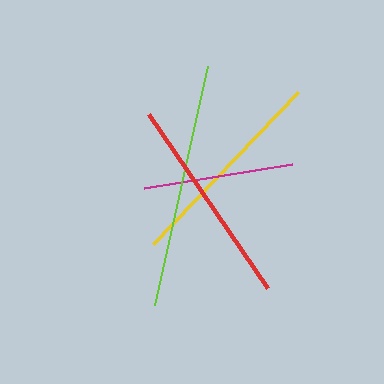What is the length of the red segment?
The red segment is approximately 211 pixels long.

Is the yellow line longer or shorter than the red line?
The red line is longer than the yellow line.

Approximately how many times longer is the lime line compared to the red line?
The lime line is approximately 1.2 times the length of the red line.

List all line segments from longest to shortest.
From longest to shortest: lime, red, yellow, magenta.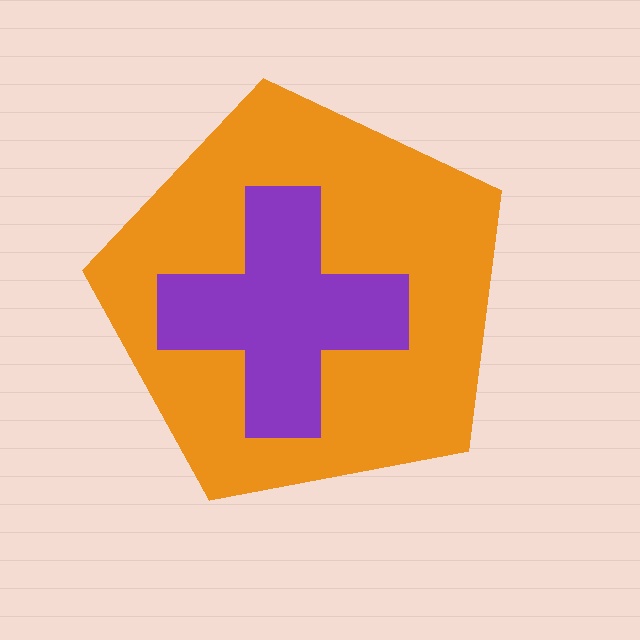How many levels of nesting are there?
2.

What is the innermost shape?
The purple cross.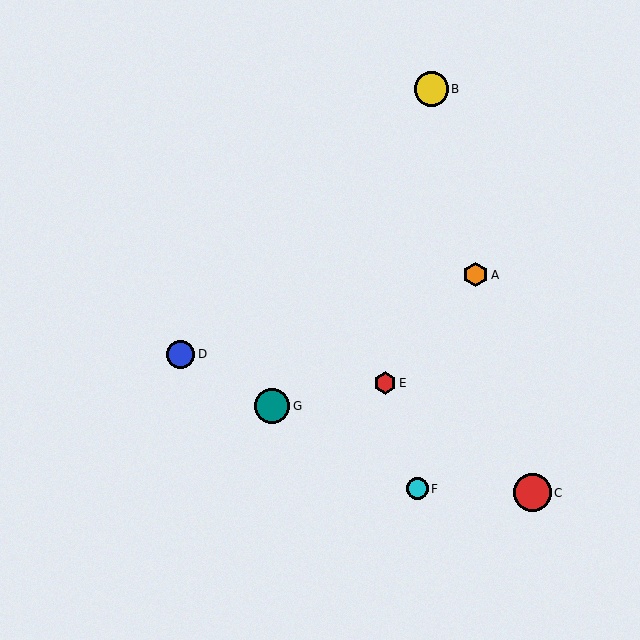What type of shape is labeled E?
Shape E is a red hexagon.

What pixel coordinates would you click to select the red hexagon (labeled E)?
Click at (385, 383) to select the red hexagon E.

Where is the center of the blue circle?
The center of the blue circle is at (181, 355).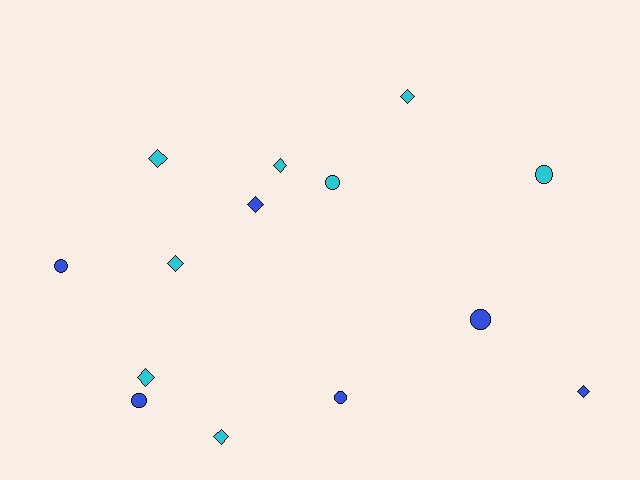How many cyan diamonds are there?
There are 6 cyan diamonds.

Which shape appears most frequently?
Diamond, with 8 objects.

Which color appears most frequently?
Cyan, with 8 objects.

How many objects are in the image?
There are 14 objects.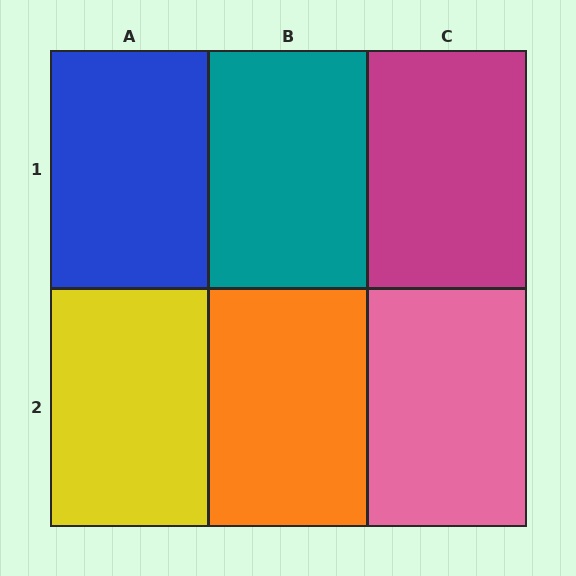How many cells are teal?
1 cell is teal.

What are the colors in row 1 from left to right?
Blue, teal, magenta.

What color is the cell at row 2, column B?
Orange.